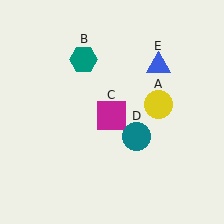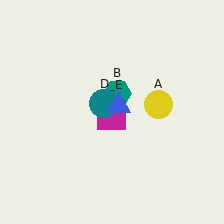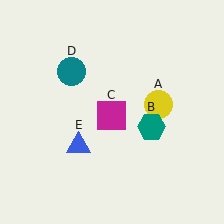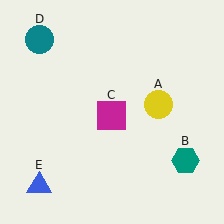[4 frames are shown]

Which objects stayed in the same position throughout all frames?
Yellow circle (object A) and magenta square (object C) remained stationary.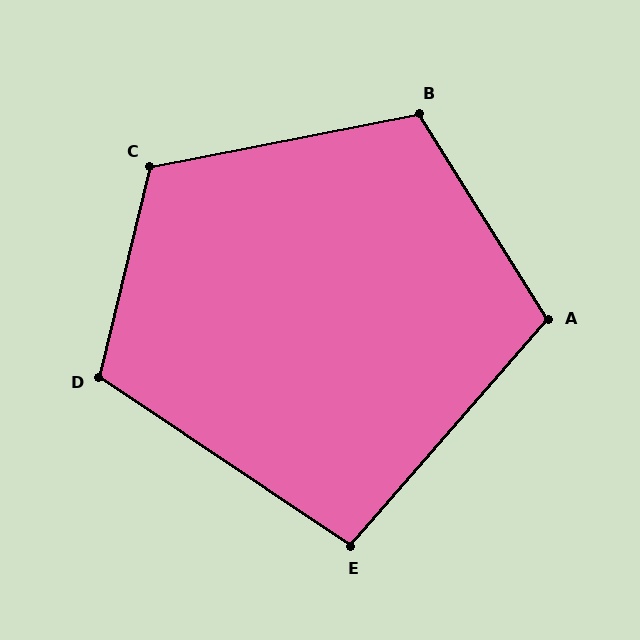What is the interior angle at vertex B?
Approximately 111 degrees (obtuse).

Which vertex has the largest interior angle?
C, at approximately 115 degrees.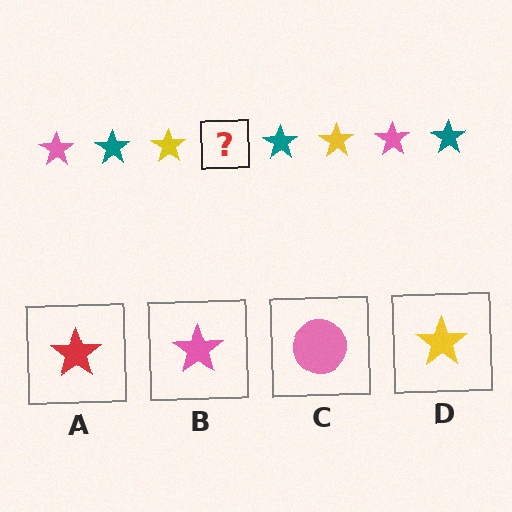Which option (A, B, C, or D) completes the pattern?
B.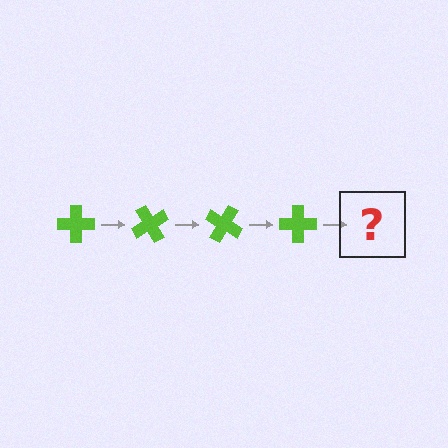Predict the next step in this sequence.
The next step is a lime cross rotated 240 degrees.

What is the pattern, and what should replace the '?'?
The pattern is that the cross rotates 60 degrees each step. The '?' should be a lime cross rotated 240 degrees.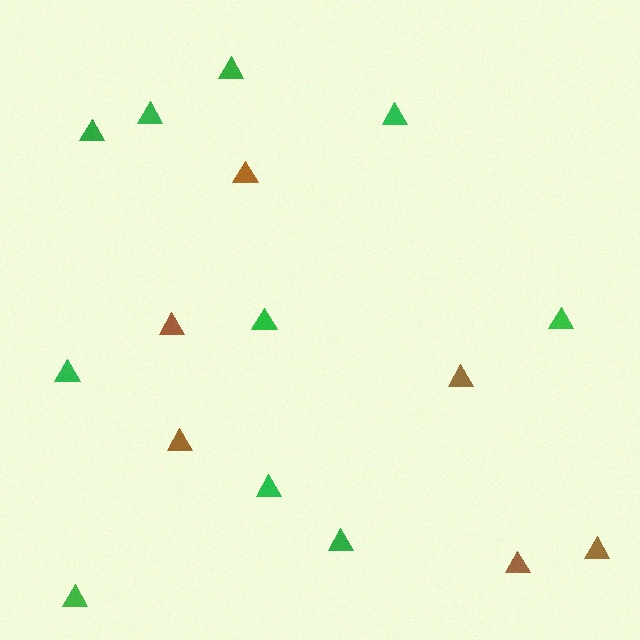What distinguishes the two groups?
There are 2 groups: one group of green triangles (10) and one group of brown triangles (6).